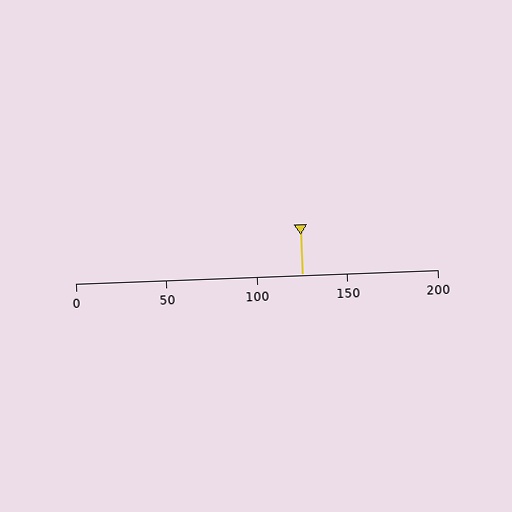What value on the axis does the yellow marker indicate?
The marker indicates approximately 125.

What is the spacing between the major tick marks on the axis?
The major ticks are spaced 50 apart.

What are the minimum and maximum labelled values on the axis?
The axis runs from 0 to 200.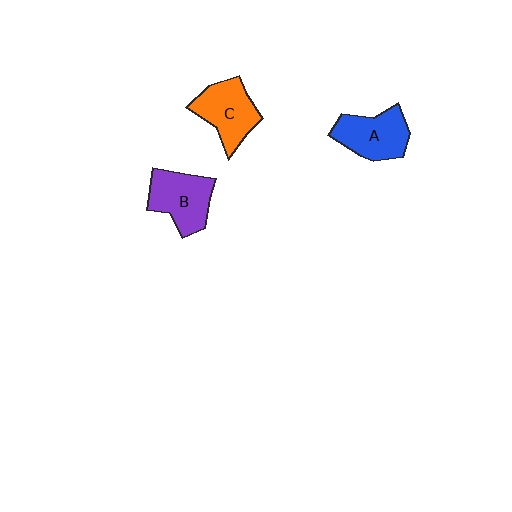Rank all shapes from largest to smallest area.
From largest to smallest: B (purple), C (orange), A (blue).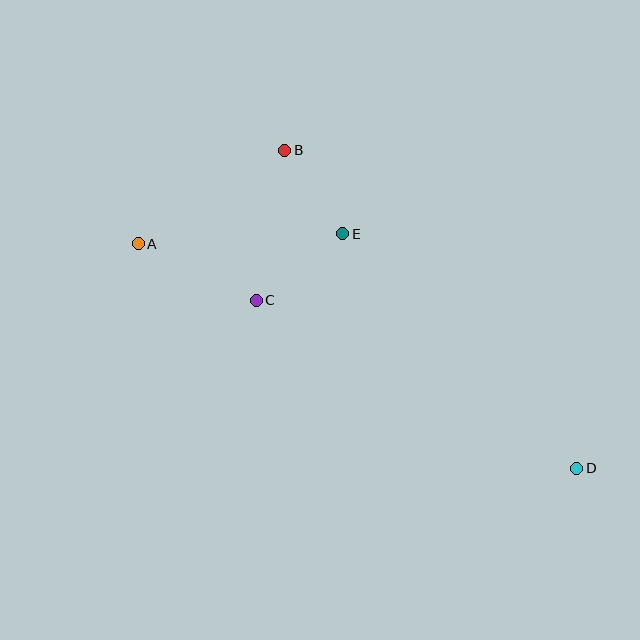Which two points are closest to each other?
Points B and E are closest to each other.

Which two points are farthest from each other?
Points A and D are farthest from each other.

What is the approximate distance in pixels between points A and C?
The distance between A and C is approximately 131 pixels.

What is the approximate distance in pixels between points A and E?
The distance between A and E is approximately 205 pixels.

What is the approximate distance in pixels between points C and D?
The distance between C and D is approximately 361 pixels.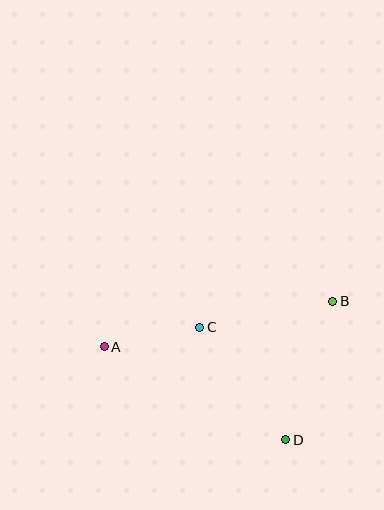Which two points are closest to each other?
Points A and C are closest to each other.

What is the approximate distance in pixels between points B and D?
The distance between B and D is approximately 146 pixels.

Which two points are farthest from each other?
Points A and B are farthest from each other.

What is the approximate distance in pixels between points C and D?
The distance between C and D is approximately 142 pixels.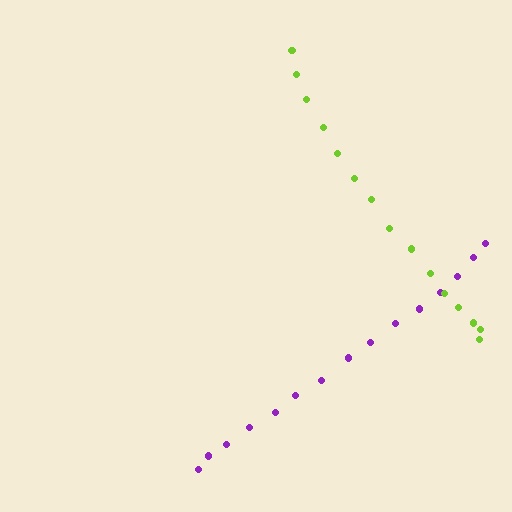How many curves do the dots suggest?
There are 2 distinct paths.